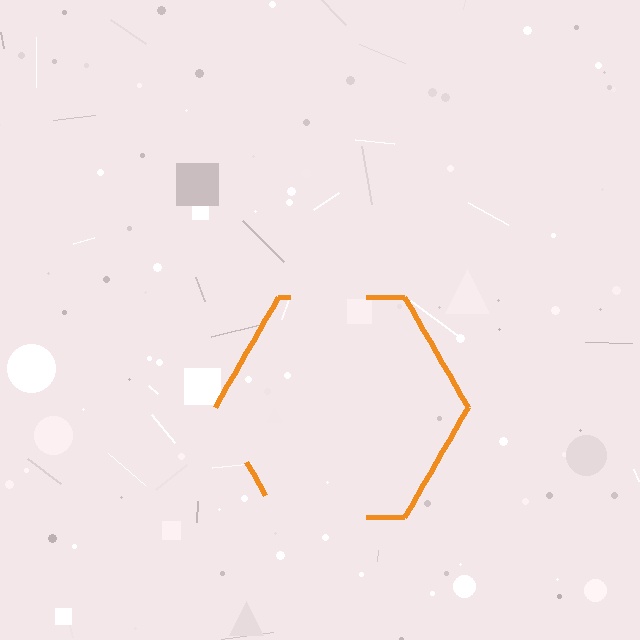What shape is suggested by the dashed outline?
The dashed outline suggests a hexagon.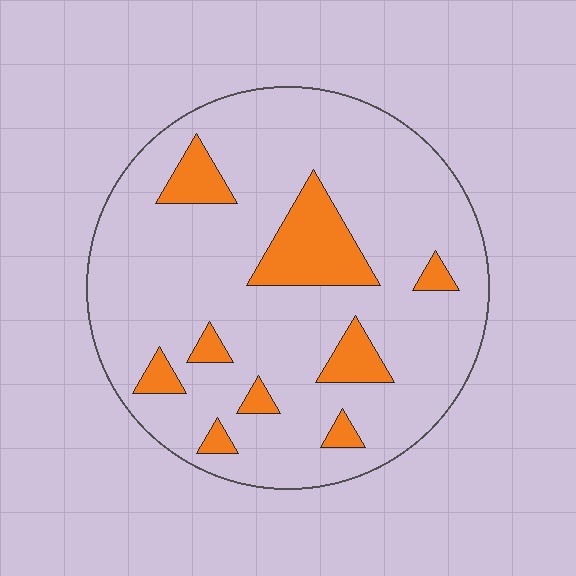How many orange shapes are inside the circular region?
9.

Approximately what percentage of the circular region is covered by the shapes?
Approximately 15%.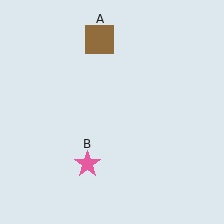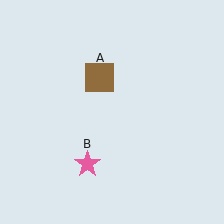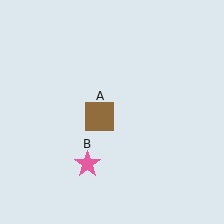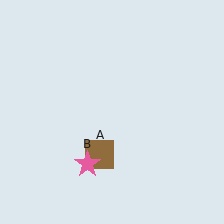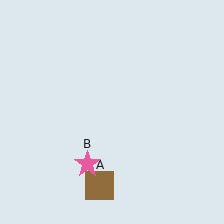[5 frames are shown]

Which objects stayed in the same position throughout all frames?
Pink star (object B) remained stationary.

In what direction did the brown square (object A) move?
The brown square (object A) moved down.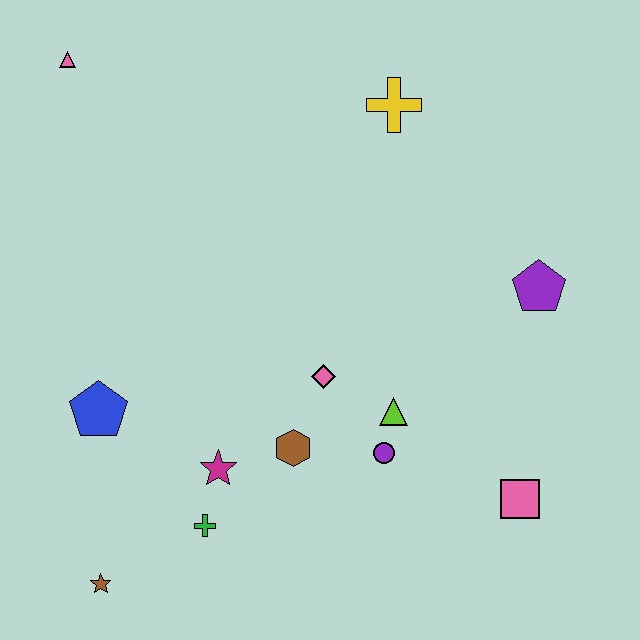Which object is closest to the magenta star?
The green cross is closest to the magenta star.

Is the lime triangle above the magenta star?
Yes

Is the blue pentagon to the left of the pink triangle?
No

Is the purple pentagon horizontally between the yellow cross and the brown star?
No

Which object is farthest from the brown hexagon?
The pink triangle is farthest from the brown hexagon.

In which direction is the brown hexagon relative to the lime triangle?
The brown hexagon is to the left of the lime triangle.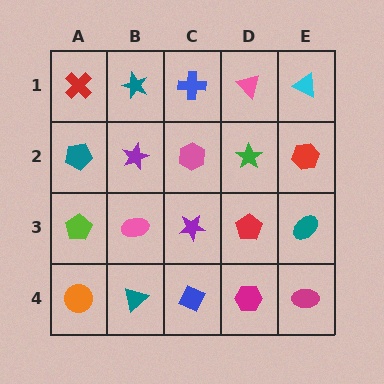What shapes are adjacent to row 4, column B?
A pink ellipse (row 3, column B), an orange circle (row 4, column A), a blue diamond (row 4, column C).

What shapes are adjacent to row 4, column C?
A purple star (row 3, column C), a teal triangle (row 4, column B), a magenta hexagon (row 4, column D).